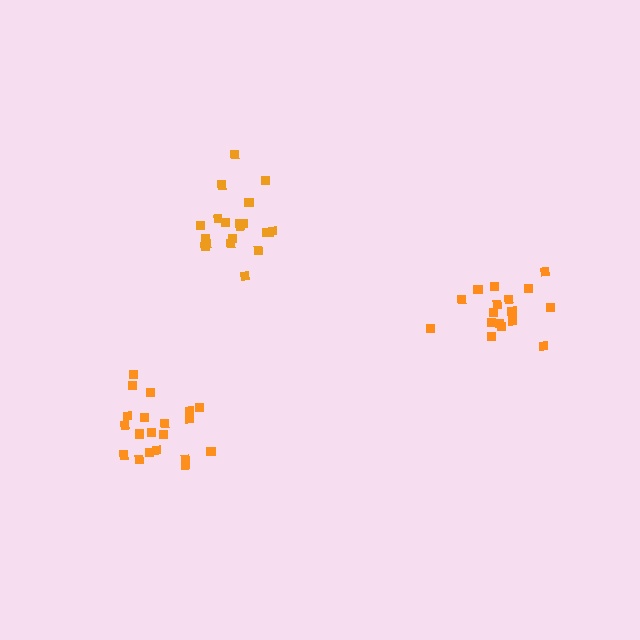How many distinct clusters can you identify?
There are 3 distinct clusters.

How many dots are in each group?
Group 1: 20 dots, Group 2: 17 dots, Group 3: 20 dots (57 total).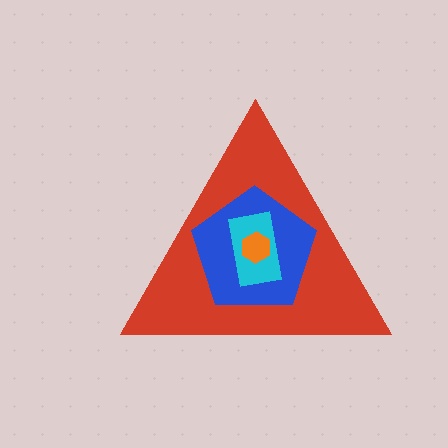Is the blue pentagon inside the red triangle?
Yes.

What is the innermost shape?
The orange hexagon.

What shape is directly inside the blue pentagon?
The cyan rectangle.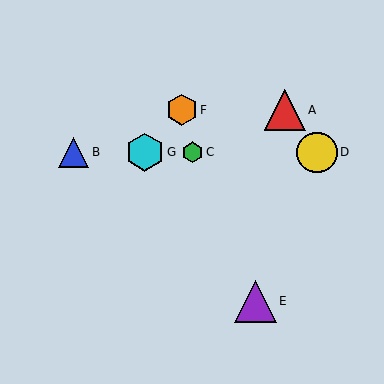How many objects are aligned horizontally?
4 objects (B, C, D, G) are aligned horizontally.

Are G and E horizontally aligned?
No, G is at y≈152 and E is at y≈301.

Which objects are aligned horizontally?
Objects B, C, D, G are aligned horizontally.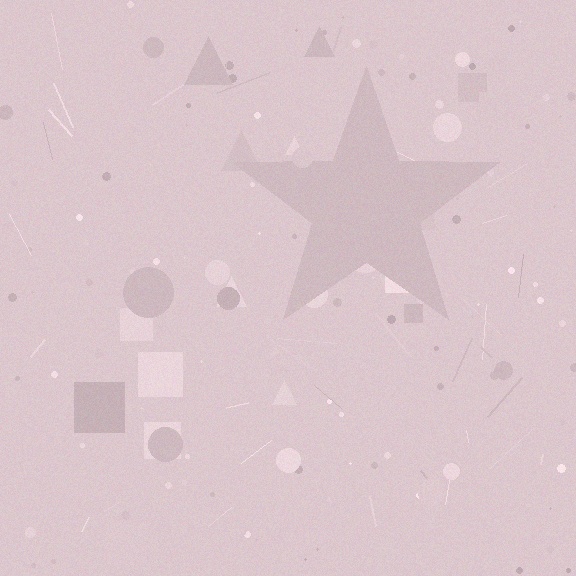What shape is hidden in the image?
A star is hidden in the image.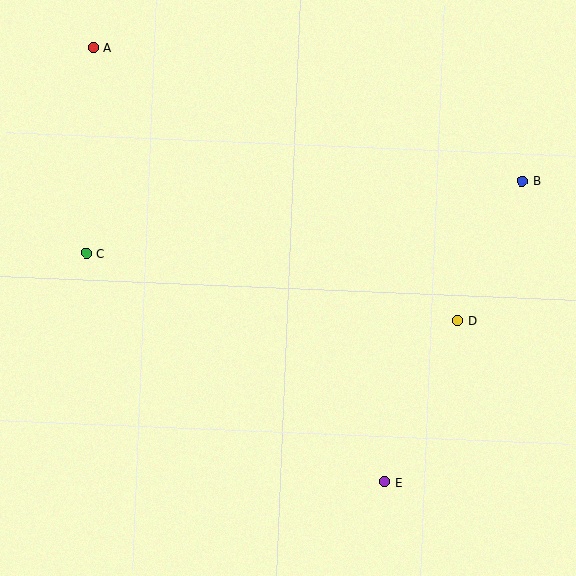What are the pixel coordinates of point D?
Point D is at (457, 320).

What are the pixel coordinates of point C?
Point C is at (86, 253).